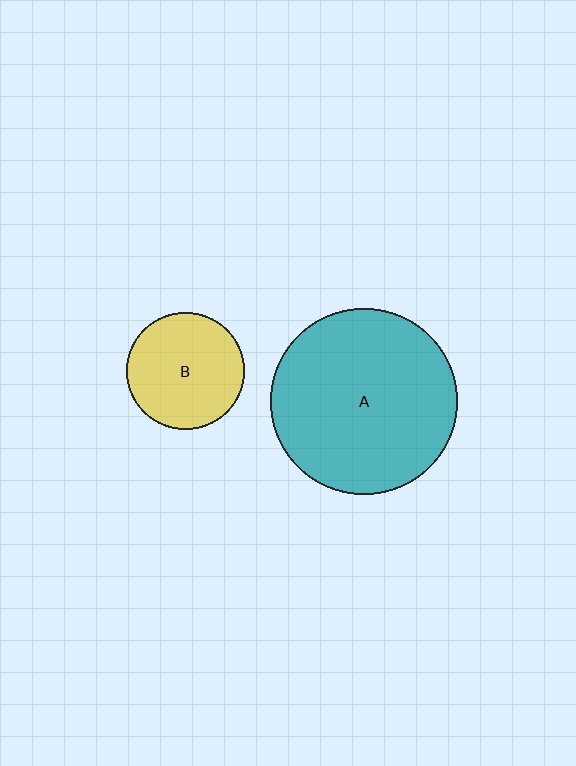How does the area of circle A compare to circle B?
Approximately 2.5 times.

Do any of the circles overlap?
No, none of the circles overlap.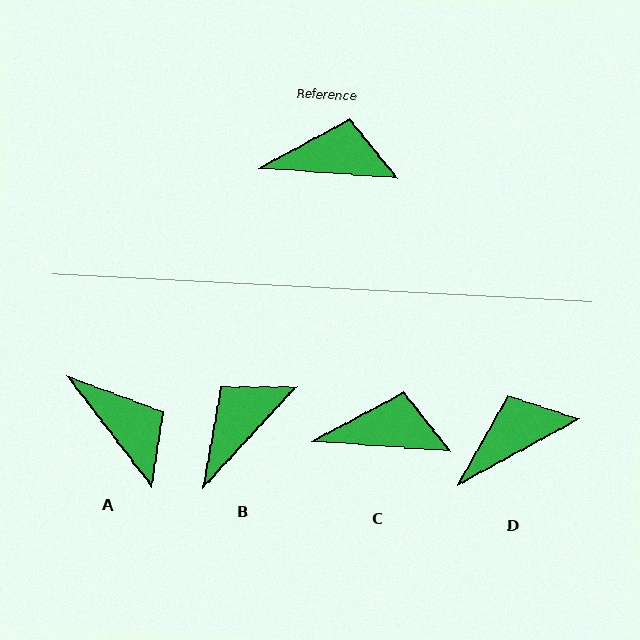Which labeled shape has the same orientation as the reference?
C.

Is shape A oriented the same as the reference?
No, it is off by about 48 degrees.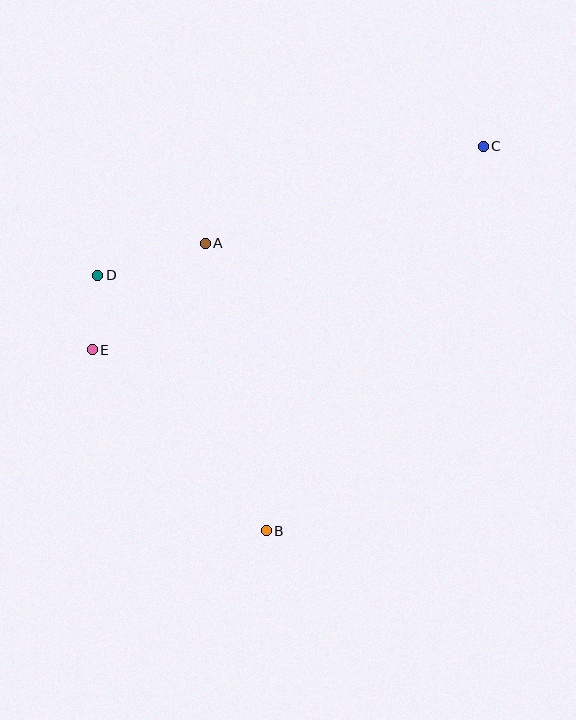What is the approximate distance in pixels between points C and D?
The distance between C and D is approximately 406 pixels.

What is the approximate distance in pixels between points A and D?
The distance between A and D is approximately 112 pixels.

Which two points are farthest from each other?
Points B and C are farthest from each other.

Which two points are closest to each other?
Points D and E are closest to each other.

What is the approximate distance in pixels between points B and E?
The distance between B and E is approximately 251 pixels.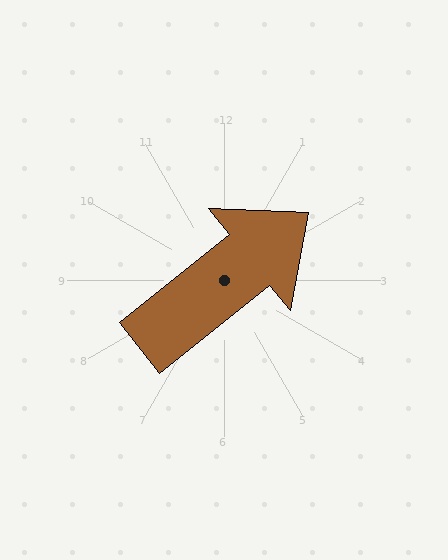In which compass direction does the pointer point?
Northeast.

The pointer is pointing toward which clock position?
Roughly 2 o'clock.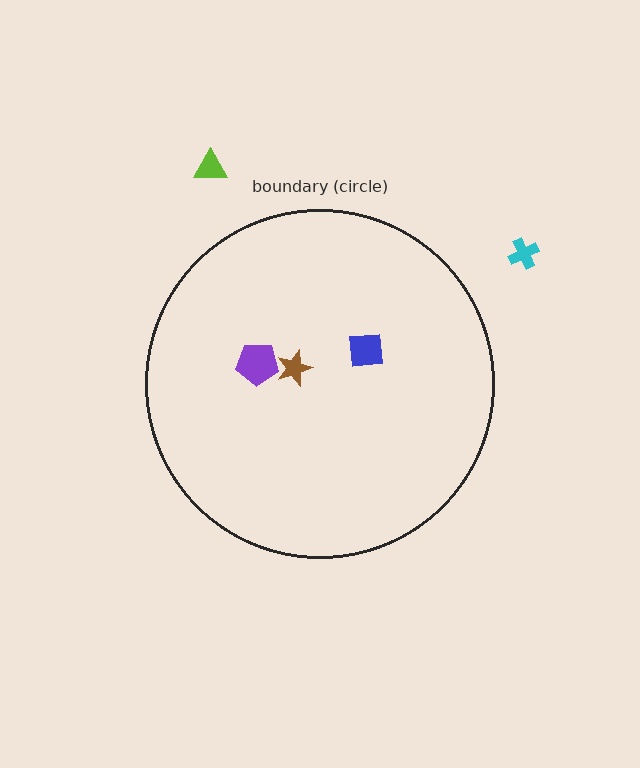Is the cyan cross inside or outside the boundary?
Outside.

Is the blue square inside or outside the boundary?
Inside.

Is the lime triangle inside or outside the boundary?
Outside.